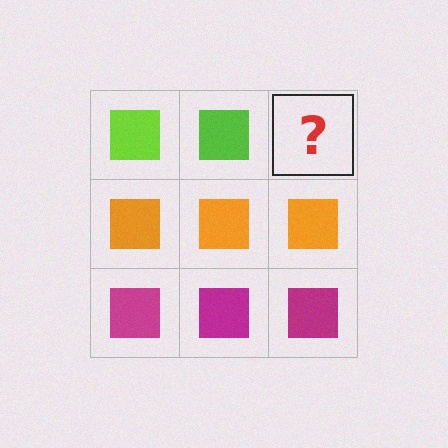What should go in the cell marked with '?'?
The missing cell should contain a lime square.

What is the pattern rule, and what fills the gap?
The rule is that each row has a consistent color. The gap should be filled with a lime square.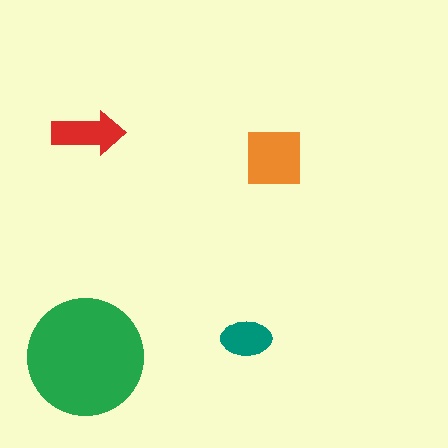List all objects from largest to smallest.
The green circle, the orange square, the red arrow, the teal ellipse.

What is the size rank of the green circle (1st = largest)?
1st.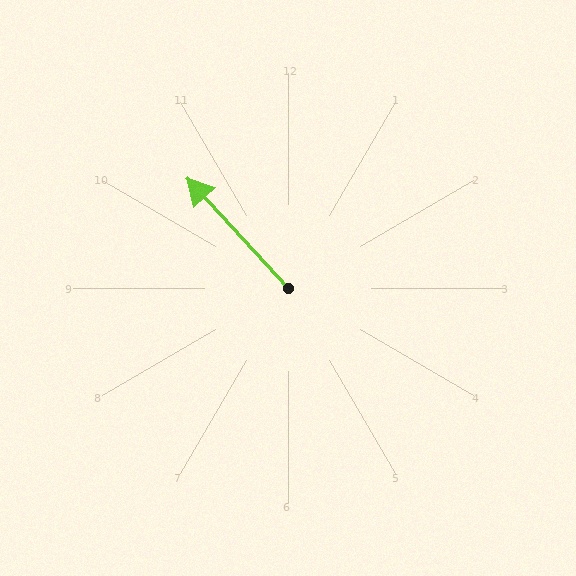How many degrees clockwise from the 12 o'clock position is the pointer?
Approximately 317 degrees.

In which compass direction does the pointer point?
Northwest.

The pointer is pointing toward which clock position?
Roughly 11 o'clock.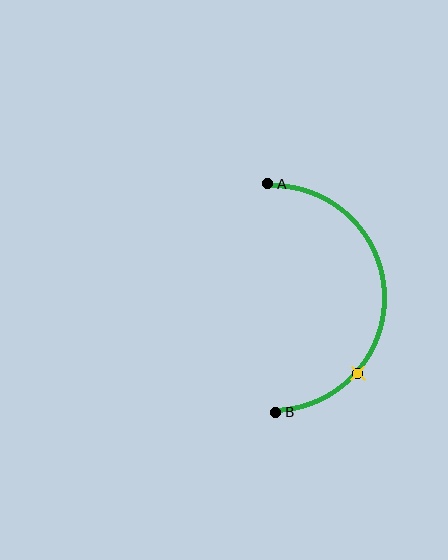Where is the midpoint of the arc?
The arc midpoint is the point on the curve farthest from the straight line joining A and B. It sits to the right of that line.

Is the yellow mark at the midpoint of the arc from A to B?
No. The yellow mark lies on the arc but is closer to endpoint B. The arc midpoint would be at the point on the curve equidistant along the arc from both A and B.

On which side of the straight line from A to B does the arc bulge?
The arc bulges to the right of the straight line connecting A and B.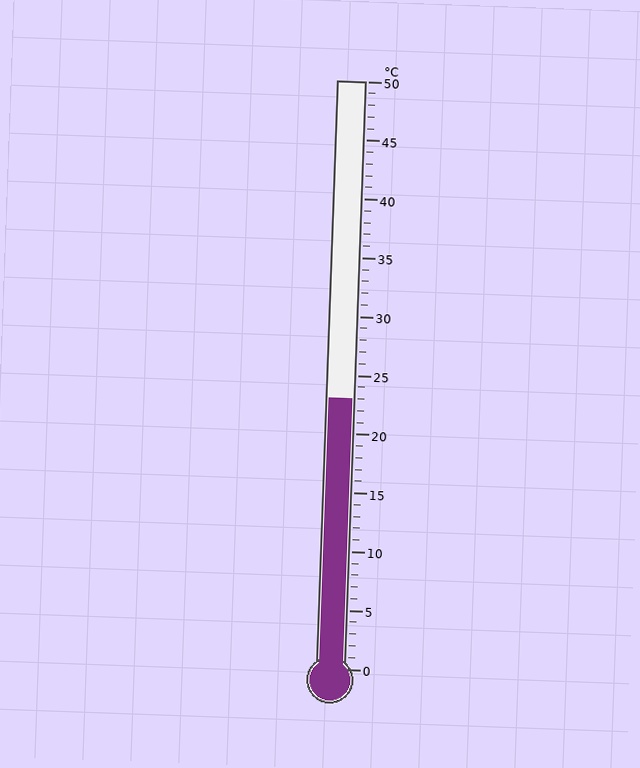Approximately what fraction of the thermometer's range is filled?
The thermometer is filled to approximately 45% of its range.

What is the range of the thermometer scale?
The thermometer scale ranges from 0°C to 50°C.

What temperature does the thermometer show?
The thermometer shows approximately 23°C.